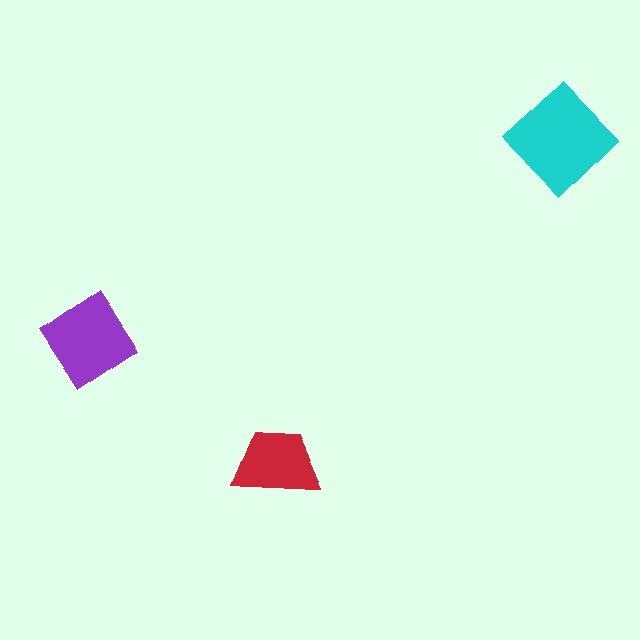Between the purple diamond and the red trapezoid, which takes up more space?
The purple diamond.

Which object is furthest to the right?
The cyan diamond is rightmost.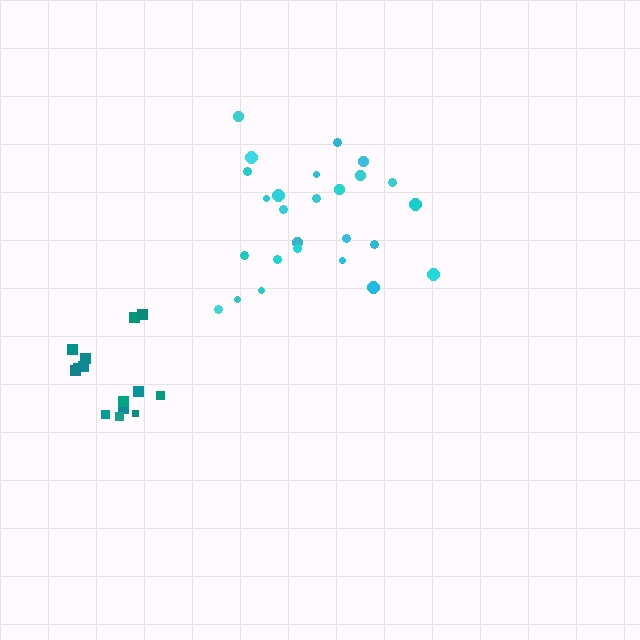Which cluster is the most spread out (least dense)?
Cyan.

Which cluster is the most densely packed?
Teal.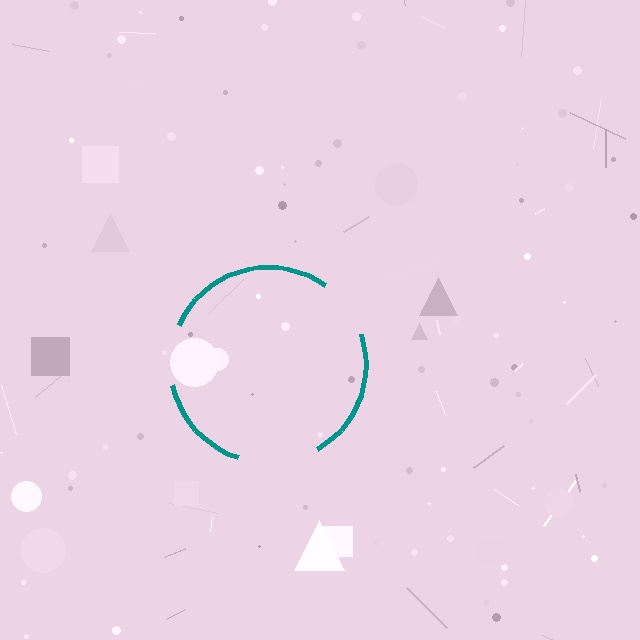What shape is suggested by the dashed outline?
The dashed outline suggests a circle.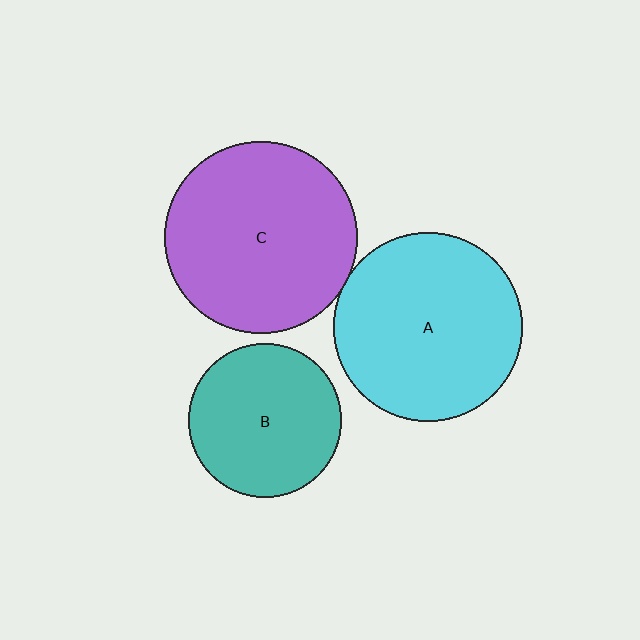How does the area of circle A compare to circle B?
Approximately 1.5 times.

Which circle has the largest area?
Circle C (purple).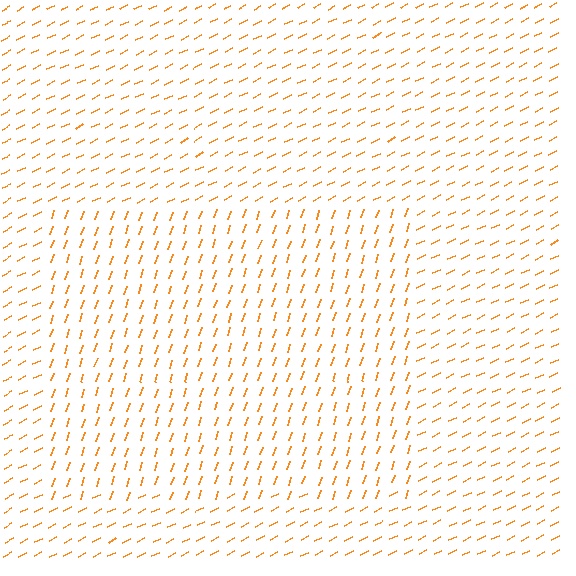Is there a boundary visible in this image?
Yes, there is a texture boundary formed by a change in line orientation.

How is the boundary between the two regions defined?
The boundary is defined purely by a change in line orientation (approximately 45 degrees difference). All lines are the same color and thickness.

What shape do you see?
I see a rectangle.